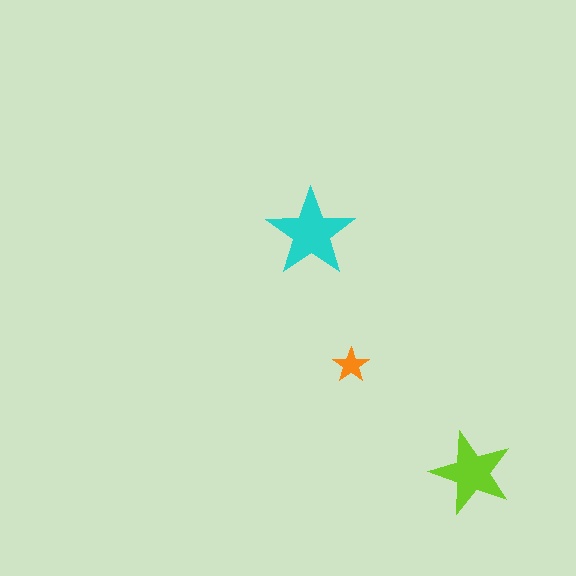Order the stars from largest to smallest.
the cyan one, the lime one, the orange one.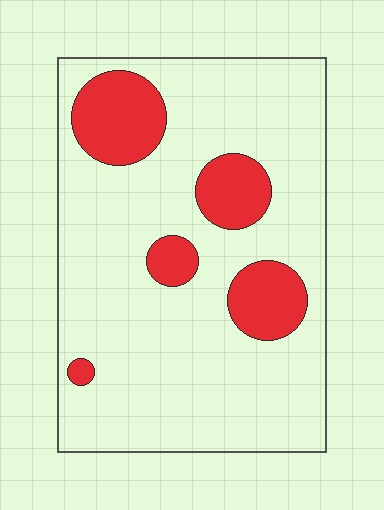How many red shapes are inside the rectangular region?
5.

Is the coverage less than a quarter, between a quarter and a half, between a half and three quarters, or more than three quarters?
Less than a quarter.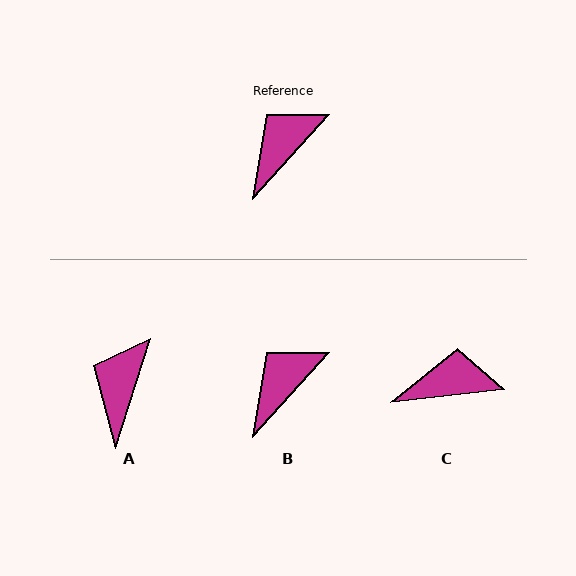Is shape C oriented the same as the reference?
No, it is off by about 42 degrees.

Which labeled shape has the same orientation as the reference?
B.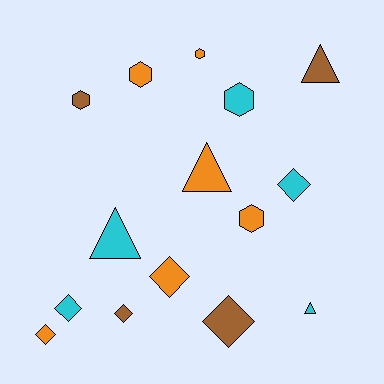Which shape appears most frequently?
Diamond, with 6 objects.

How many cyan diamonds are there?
There are 2 cyan diamonds.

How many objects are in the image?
There are 15 objects.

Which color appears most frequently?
Orange, with 6 objects.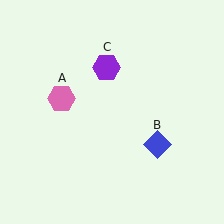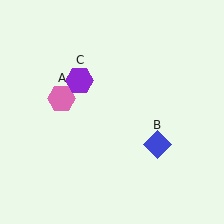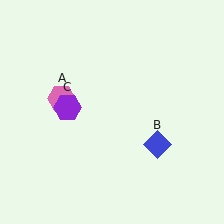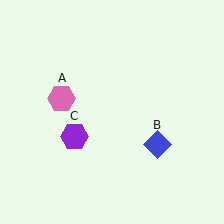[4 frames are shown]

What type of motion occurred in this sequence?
The purple hexagon (object C) rotated counterclockwise around the center of the scene.